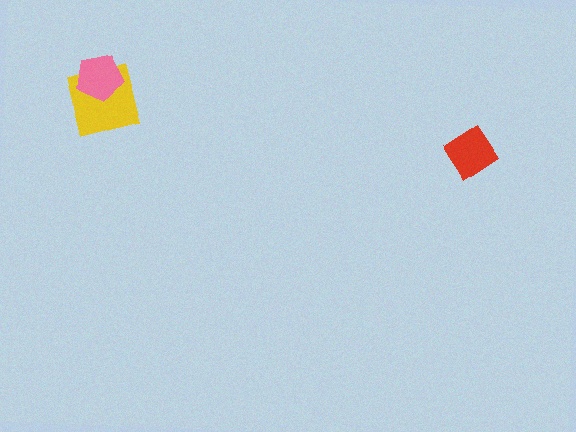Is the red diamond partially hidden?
No, no other shape covers it.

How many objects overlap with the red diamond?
0 objects overlap with the red diamond.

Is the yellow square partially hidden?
Yes, it is partially covered by another shape.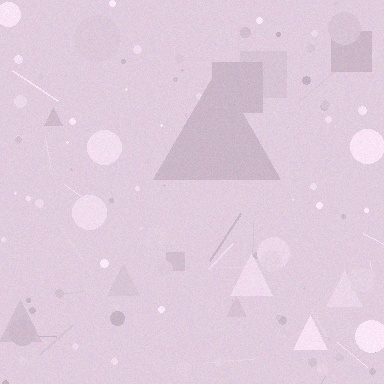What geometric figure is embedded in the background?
A triangle is embedded in the background.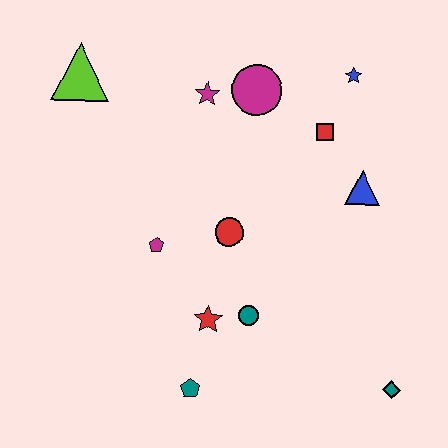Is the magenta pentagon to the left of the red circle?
Yes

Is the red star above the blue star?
No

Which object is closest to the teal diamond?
The teal circle is closest to the teal diamond.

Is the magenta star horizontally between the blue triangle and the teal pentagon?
Yes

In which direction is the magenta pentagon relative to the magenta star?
The magenta pentagon is below the magenta star.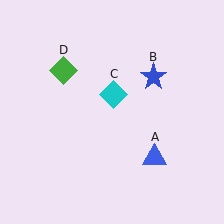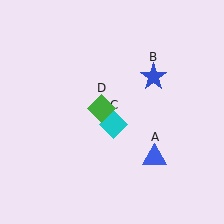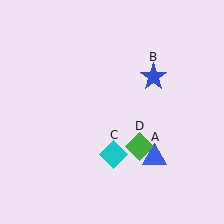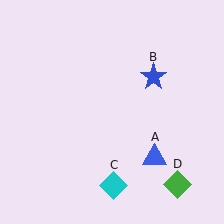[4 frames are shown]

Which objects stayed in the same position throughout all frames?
Blue triangle (object A) and blue star (object B) remained stationary.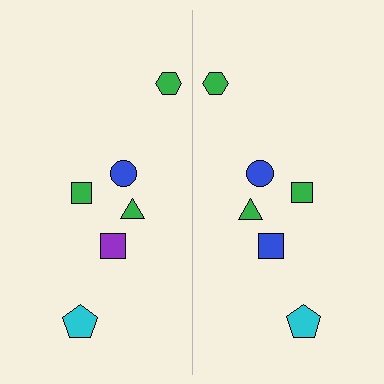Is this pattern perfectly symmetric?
No, the pattern is not perfectly symmetric. The blue square on the right side breaks the symmetry — its mirror counterpart is purple.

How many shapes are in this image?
There are 12 shapes in this image.